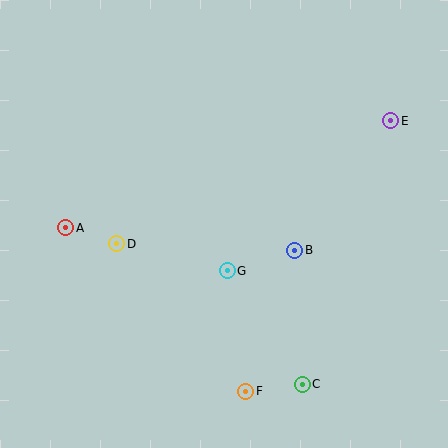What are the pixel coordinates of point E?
Point E is at (391, 121).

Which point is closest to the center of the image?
Point G at (227, 271) is closest to the center.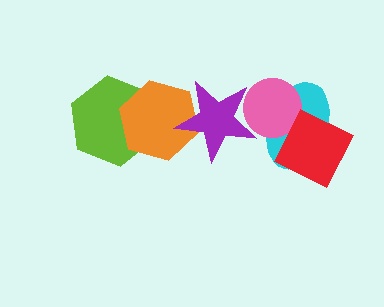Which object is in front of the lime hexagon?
The orange hexagon is in front of the lime hexagon.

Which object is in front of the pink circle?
The purple star is in front of the pink circle.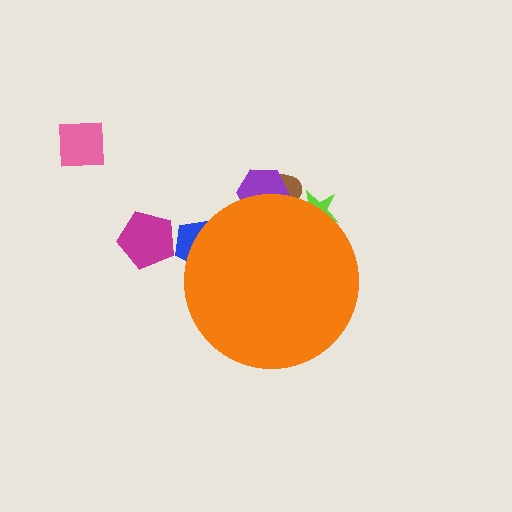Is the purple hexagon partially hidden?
Yes, the purple hexagon is partially hidden behind the orange circle.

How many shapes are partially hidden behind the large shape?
4 shapes are partially hidden.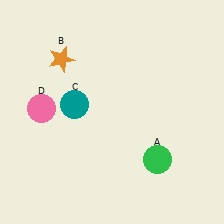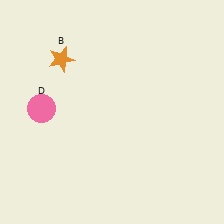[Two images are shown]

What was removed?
The teal circle (C), the green circle (A) were removed in Image 2.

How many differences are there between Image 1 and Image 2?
There are 2 differences between the two images.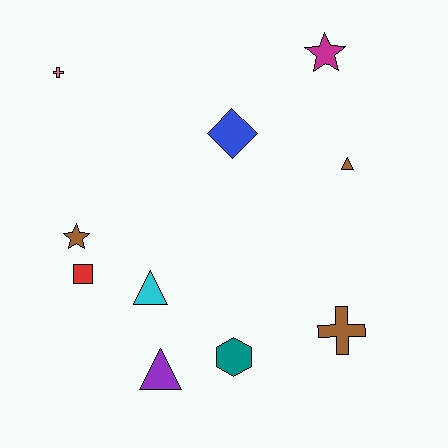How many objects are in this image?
There are 10 objects.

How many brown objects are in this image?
There are 3 brown objects.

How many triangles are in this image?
There are 3 triangles.